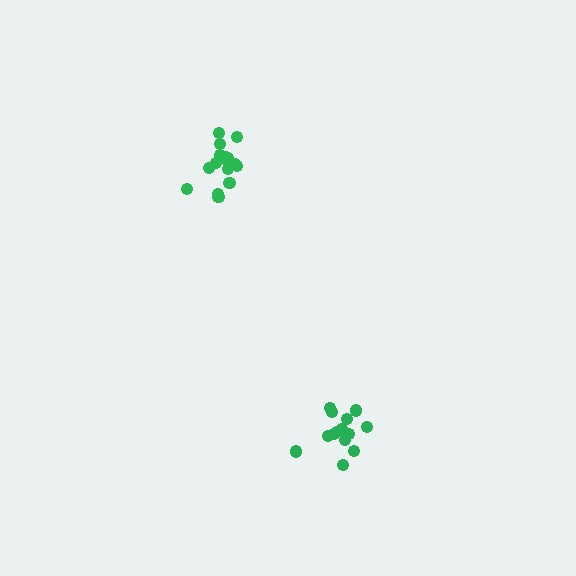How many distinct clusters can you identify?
There are 2 distinct clusters.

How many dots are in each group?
Group 1: 16 dots, Group 2: 14 dots (30 total).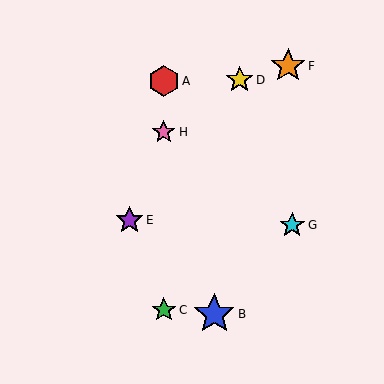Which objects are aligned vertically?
Objects A, C, H are aligned vertically.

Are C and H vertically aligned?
Yes, both are at x≈164.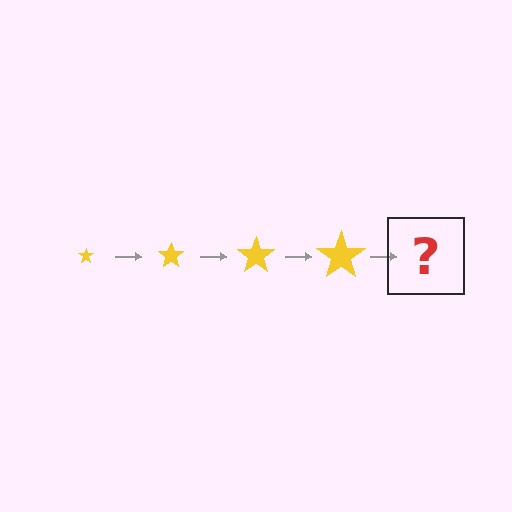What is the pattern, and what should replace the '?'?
The pattern is that the star gets progressively larger each step. The '?' should be a yellow star, larger than the previous one.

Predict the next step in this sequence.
The next step is a yellow star, larger than the previous one.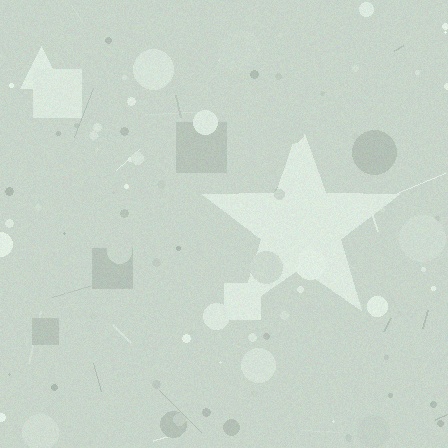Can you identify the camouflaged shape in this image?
The camouflaged shape is a star.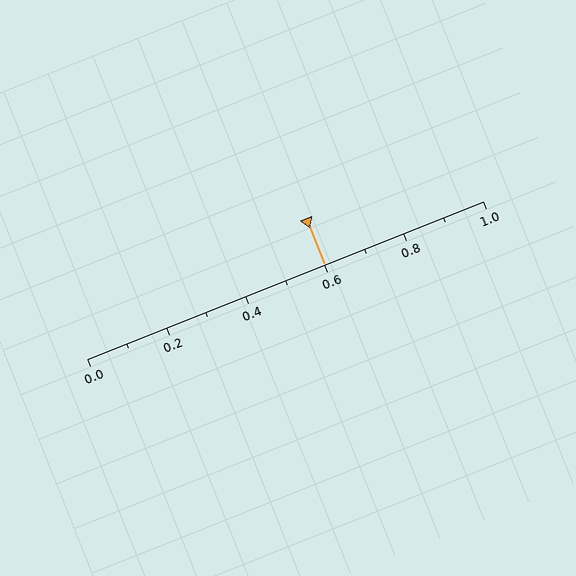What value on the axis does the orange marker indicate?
The marker indicates approximately 0.6.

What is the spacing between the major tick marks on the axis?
The major ticks are spaced 0.2 apart.